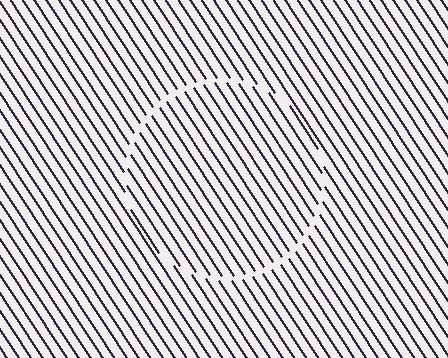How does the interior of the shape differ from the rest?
The interior of the shape contains the same grating, shifted by half a period — the contour is defined by the phase discontinuity where line-ends from the inner and outer gratings abut.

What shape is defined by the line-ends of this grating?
An illusory circle. The interior of the shape contains the same grating, shifted by half a period — the contour is defined by the phase discontinuity where line-ends from the inner and outer gratings abut.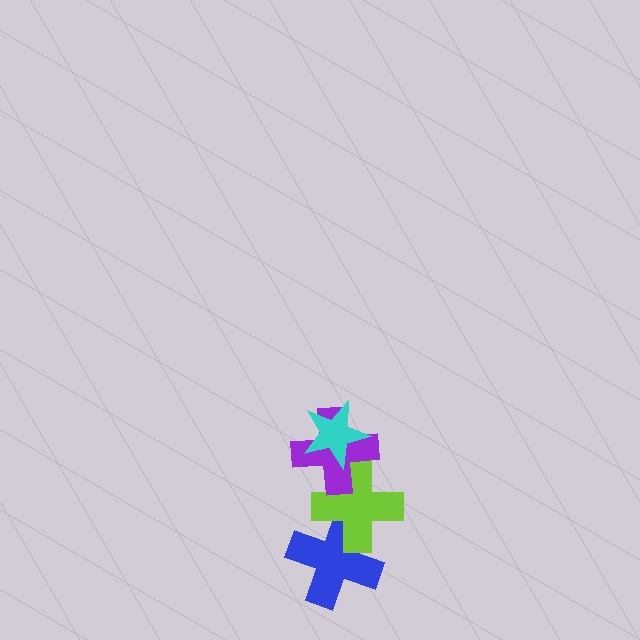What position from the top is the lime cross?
The lime cross is 3rd from the top.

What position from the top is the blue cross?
The blue cross is 4th from the top.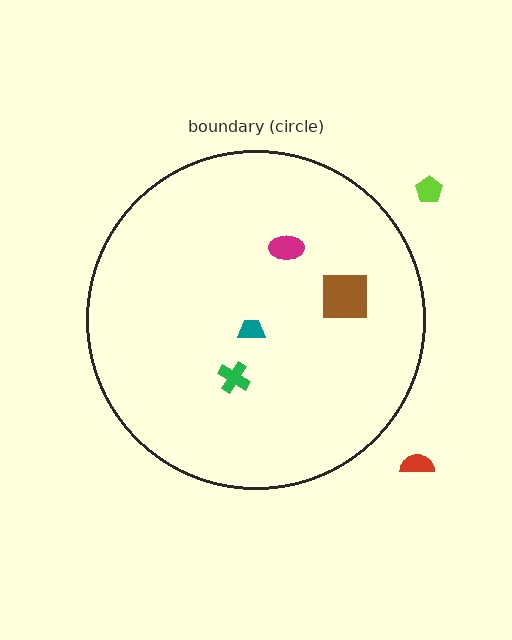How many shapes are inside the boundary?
4 inside, 2 outside.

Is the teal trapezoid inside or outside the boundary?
Inside.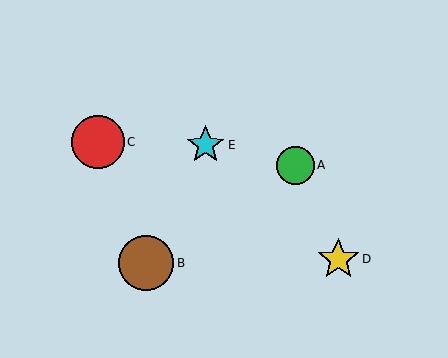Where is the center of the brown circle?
The center of the brown circle is at (146, 263).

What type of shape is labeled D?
Shape D is a yellow star.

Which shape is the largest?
The brown circle (labeled B) is the largest.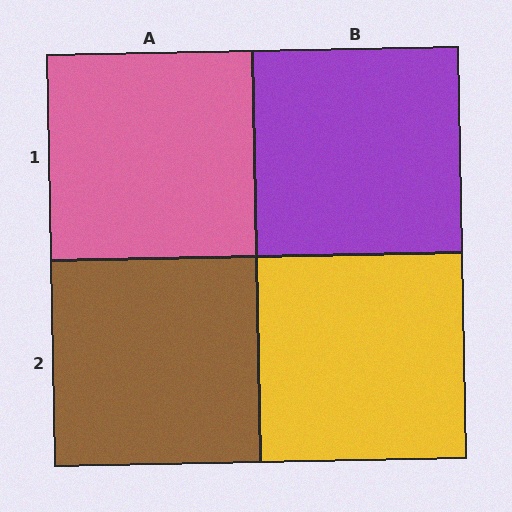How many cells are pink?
1 cell is pink.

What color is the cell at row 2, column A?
Brown.